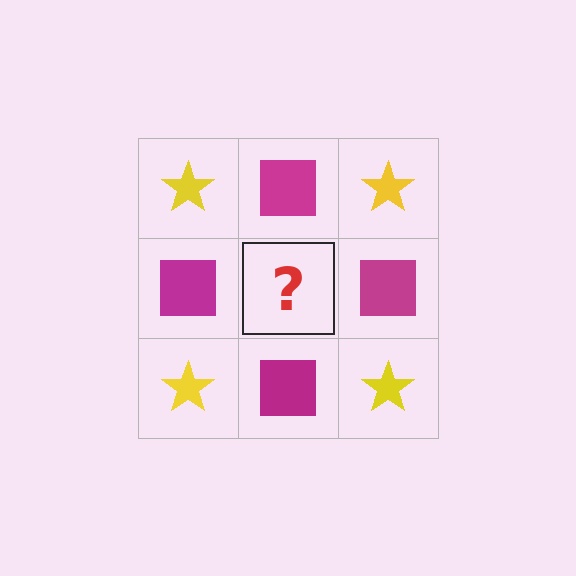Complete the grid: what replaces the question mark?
The question mark should be replaced with a yellow star.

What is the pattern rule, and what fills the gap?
The rule is that it alternates yellow star and magenta square in a checkerboard pattern. The gap should be filled with a yellow star.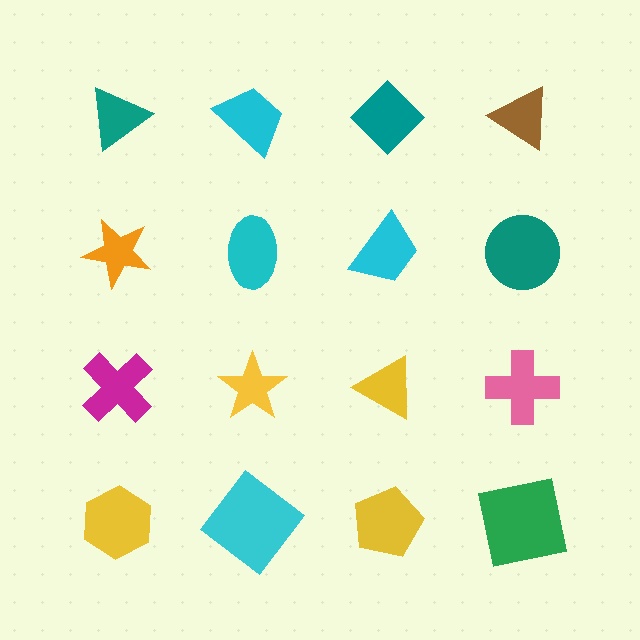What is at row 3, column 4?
A pink cross.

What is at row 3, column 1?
A magenta cross.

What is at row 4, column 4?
A green square.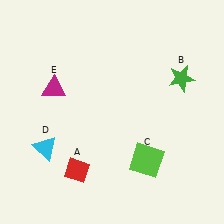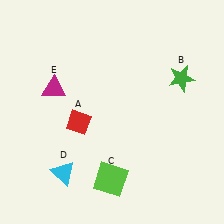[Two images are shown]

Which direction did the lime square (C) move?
The lime square (C) moved left.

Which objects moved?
The objects that moved are: the red diamond (A), the lime square (C), the cyan triangle (D).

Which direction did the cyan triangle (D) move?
The cyan triangle (D) moved down.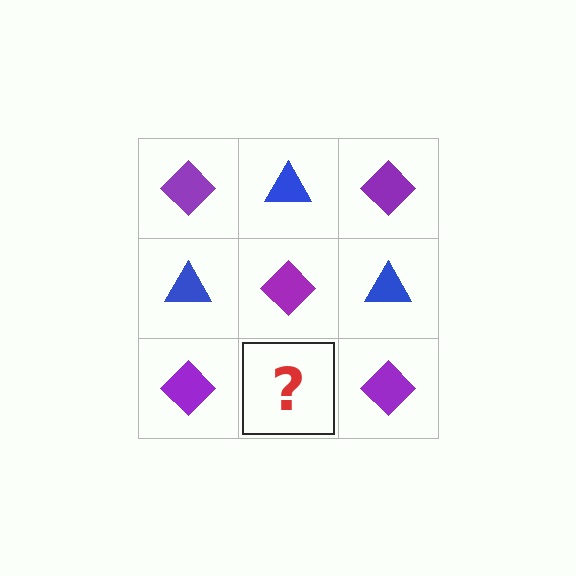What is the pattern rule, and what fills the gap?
The rule is that it alternates purple diamond and blue triangle in a checkerboard pattern. The gap should be filled with a blue triangle.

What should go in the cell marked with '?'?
The missing cell should contain a blue triangle.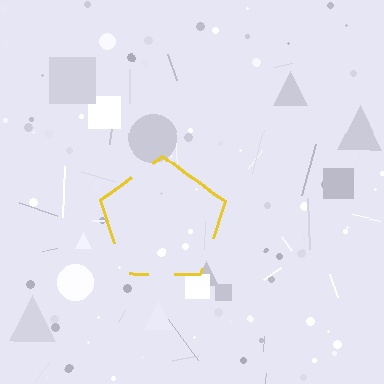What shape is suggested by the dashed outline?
The dashed outline suggests a pentagon.